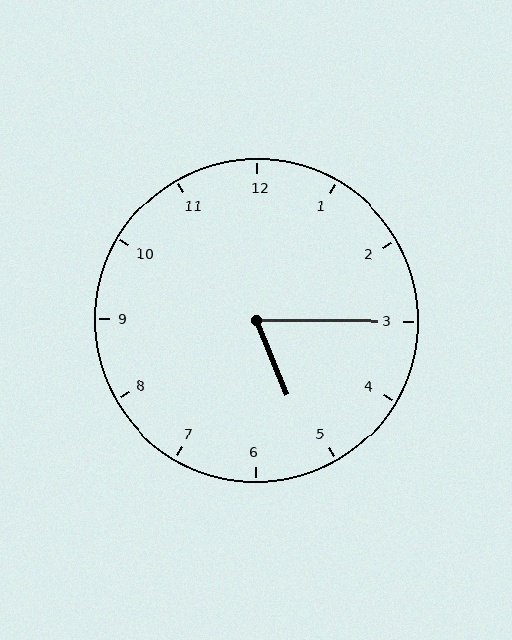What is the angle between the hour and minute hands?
Approximately 68 degrees.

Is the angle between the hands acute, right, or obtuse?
It is acute.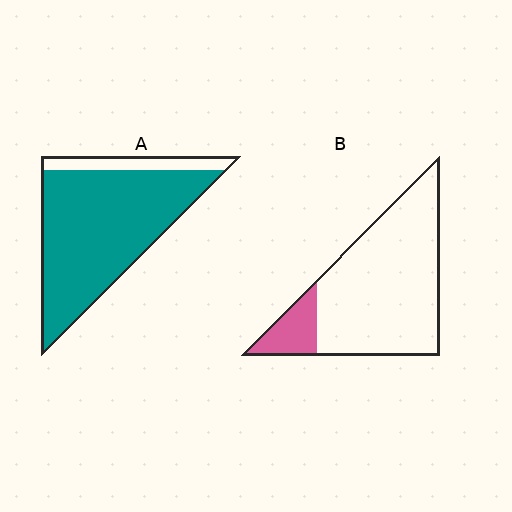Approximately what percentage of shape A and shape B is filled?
A is approximately 85% and B is approximately 15%.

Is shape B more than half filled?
No.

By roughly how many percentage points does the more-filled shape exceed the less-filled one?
By roughly 70 percentage points (A over B).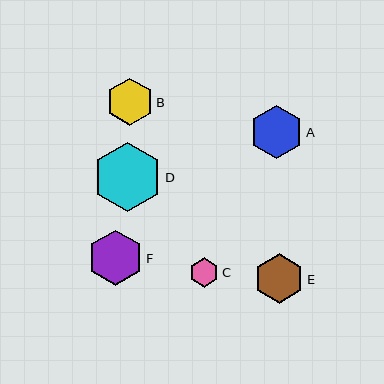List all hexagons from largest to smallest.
From largest to smallest: D, F, A, E, B, C.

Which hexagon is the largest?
Hexagon D is the largest with a size of approximately 70 pixels.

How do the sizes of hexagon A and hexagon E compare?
Hexagon A and hexagon E are approximately the same size.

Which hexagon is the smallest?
Hexagon C is the smallest with a size of approximately 29 pixels.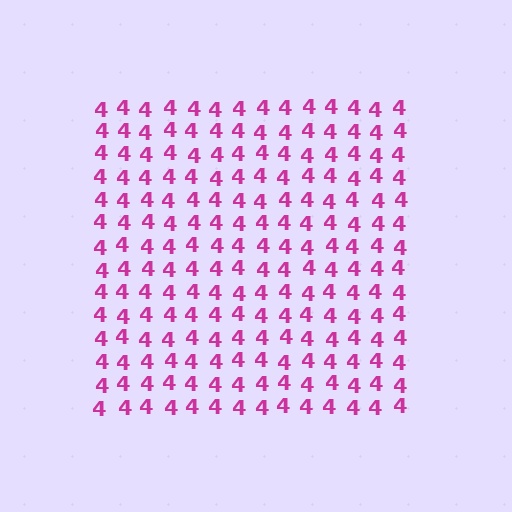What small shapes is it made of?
It is made of small digit 4's.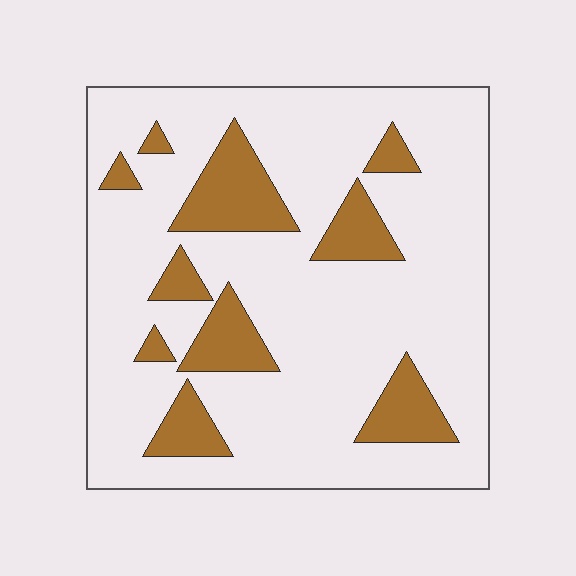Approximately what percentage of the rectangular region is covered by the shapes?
Approximately 20%.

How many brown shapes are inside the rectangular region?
10.